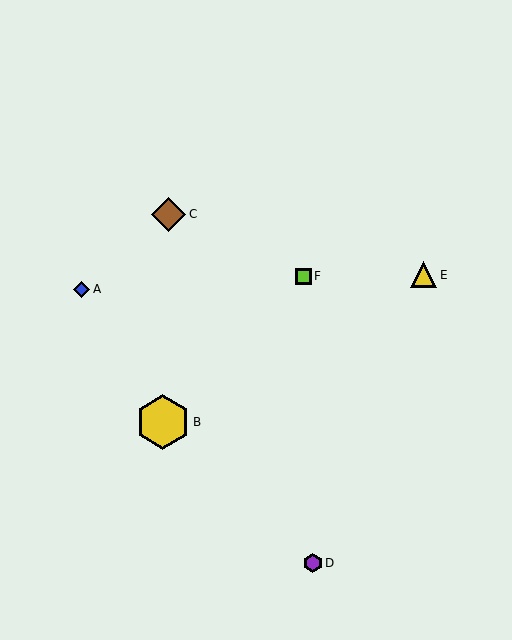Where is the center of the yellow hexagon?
The center of the yellow hexagon is at (163, 422).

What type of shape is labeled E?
Shape E is a yellow triangle.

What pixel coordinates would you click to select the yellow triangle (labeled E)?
Click at (424, 275) to select the yellow triangle E.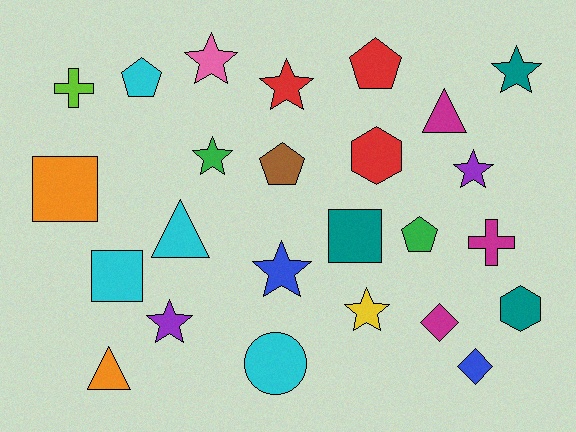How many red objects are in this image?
There are 3 red objects.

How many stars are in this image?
There are 8 stars.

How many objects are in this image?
There are 25 objects.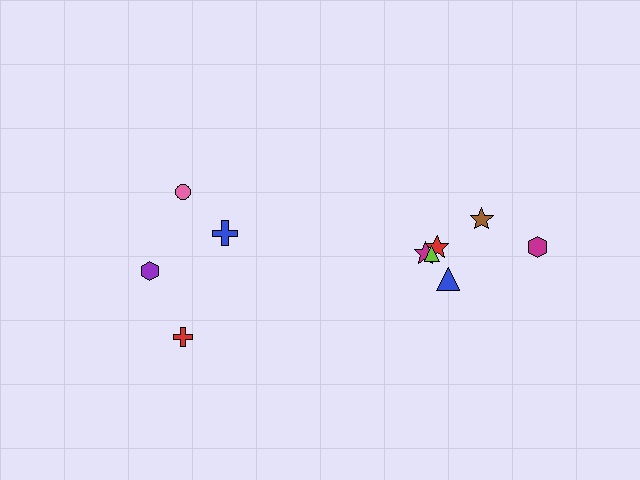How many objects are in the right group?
There are 6 objects.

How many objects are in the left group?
There are 4 objects.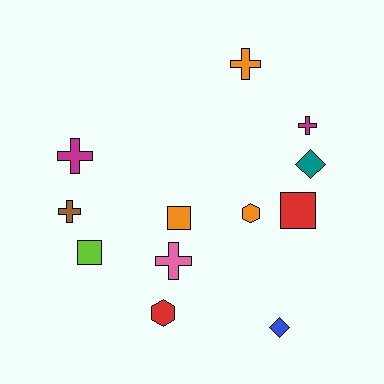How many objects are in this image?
There are 12 objects.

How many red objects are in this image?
There are 2 red objects.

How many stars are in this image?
There are no stars.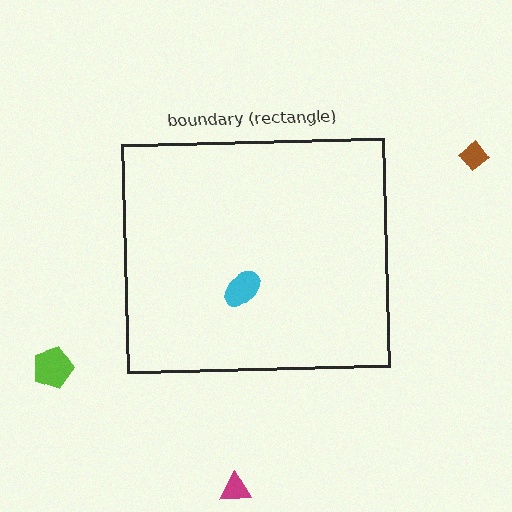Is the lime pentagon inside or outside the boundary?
Outside.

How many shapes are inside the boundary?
1 inside, 3 outside.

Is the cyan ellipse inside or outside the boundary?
Inside.